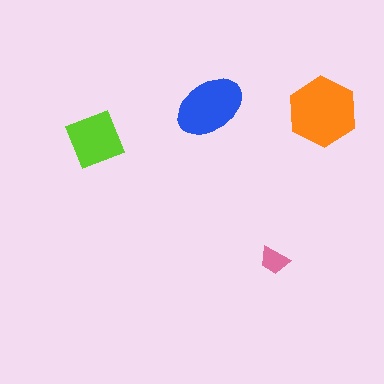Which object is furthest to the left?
The lime square is leftmost.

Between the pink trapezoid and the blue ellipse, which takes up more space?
The blue ellipse.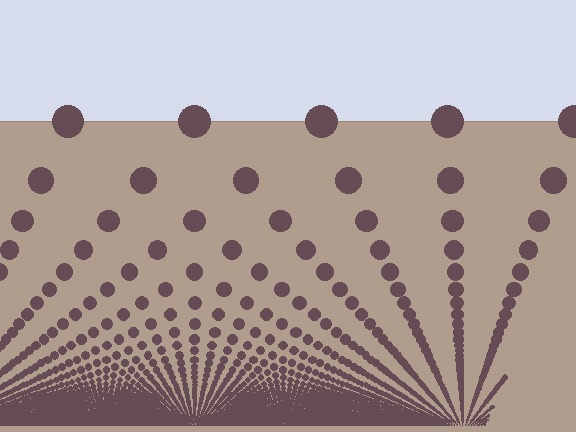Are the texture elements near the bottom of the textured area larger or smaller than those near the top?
Smaller. The gradient is inverted — elements near the bottom are smaller and denser.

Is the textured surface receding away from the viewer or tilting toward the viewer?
The surface appears to tilt toward the viewer. Texture elements get larger and sparser toward the top.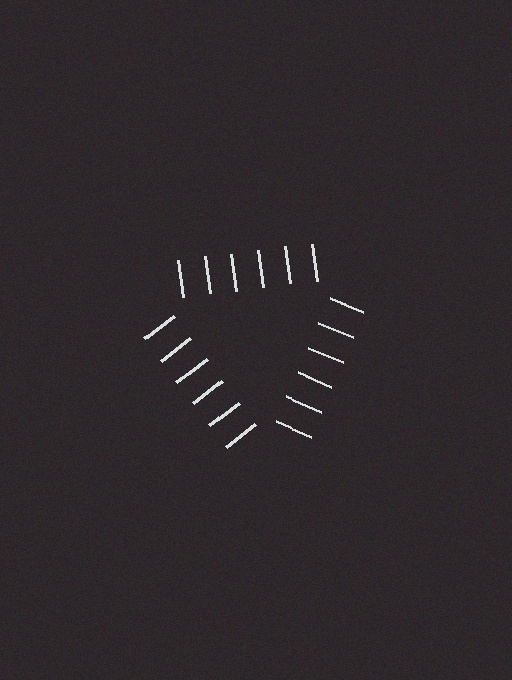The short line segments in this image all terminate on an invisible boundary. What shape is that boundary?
An illusory triangle — the line segments terminate on its edges but no continuous stroke is drawn.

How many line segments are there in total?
18 — 6 along each of the 3 edges.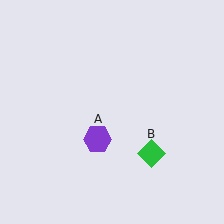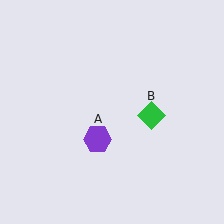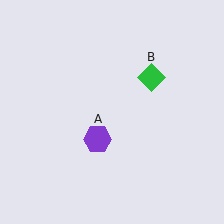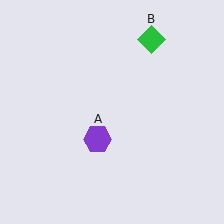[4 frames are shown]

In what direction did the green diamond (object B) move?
The green diamond (object B) moved up.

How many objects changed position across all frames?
1 object changed position: green diamond (object B).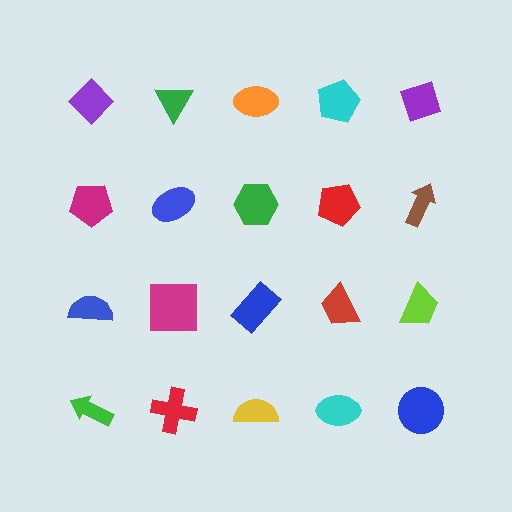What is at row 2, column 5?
A brown arrow.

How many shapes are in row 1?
5 shapes.